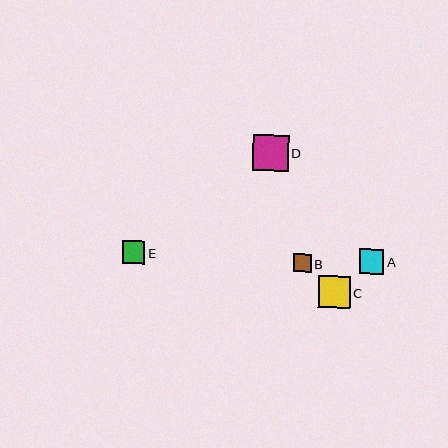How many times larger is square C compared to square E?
Square C is approximately 1.4 times the size of square E.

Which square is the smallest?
Square B is the smallest with a size of approximately 18 pixels.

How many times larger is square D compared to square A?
Square D is approximately 1.5 times the size of square A.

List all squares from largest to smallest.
From largest to smallest: D, C, A, E, B.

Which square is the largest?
Square D is the largest with a size of approximately 36 pixels.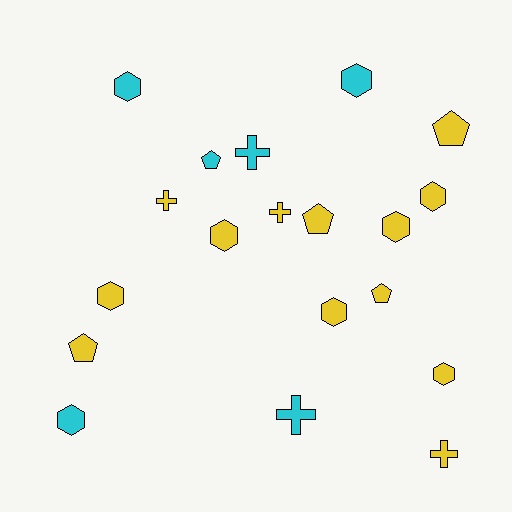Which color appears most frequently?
Yellow, with 13 objects.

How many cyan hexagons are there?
There are 3 cyan hexagons.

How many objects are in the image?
There are 19 objects.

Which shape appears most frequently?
Hexagon, with 9 objects.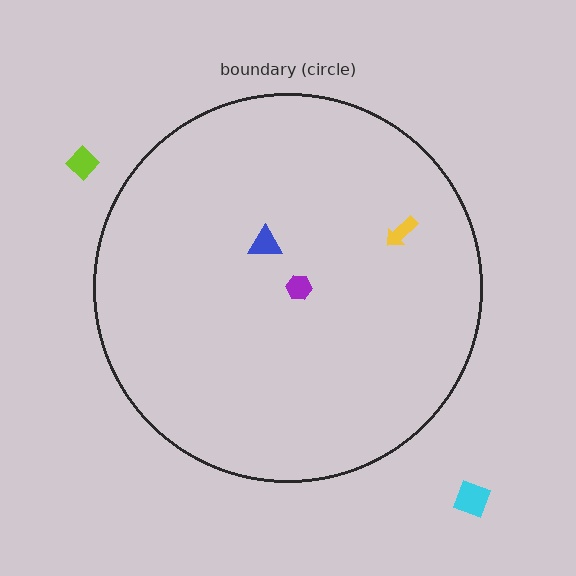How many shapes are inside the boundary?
3 inside, 2 outside.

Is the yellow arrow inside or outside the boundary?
Inside.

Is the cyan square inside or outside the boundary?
Outside.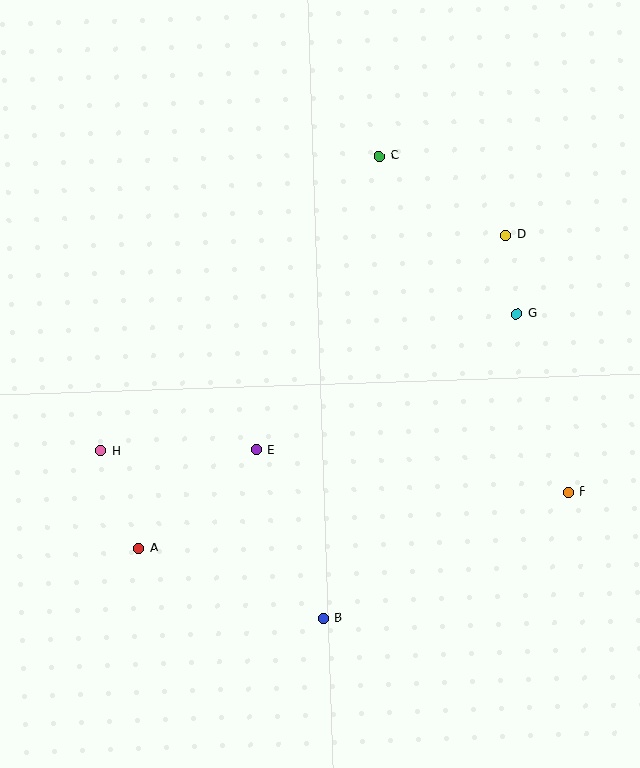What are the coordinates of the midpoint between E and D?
The midpoint between E and D is at (381, 342).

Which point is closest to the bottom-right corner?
Point F is closest to the bottom-right corner.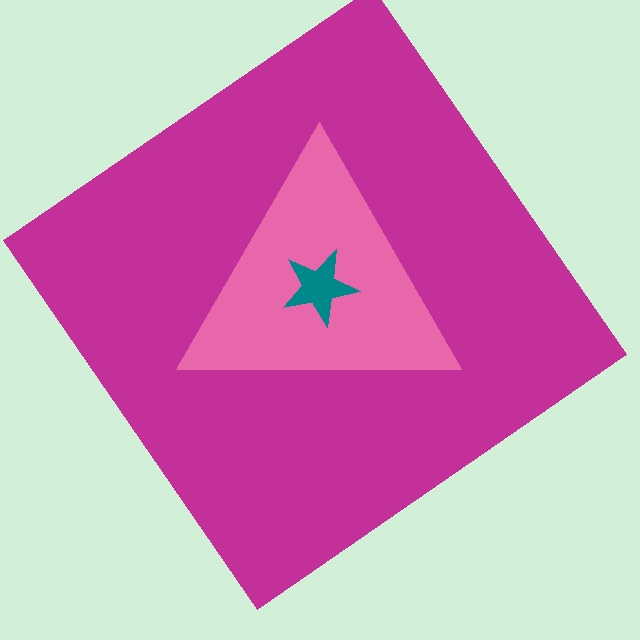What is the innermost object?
The teal star.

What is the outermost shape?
The magenta diamond.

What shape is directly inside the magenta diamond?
The pink triangle.